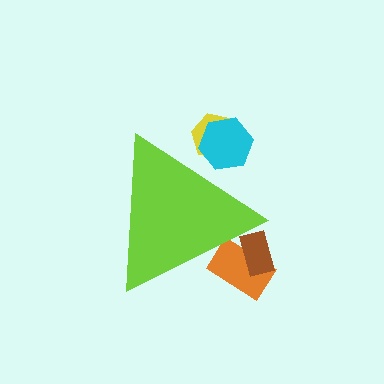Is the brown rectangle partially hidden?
Yes, the brown rectangle is partially hidden behind the lime triangle.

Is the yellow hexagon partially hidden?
Yes, the yellow hexagon is partially hidden behind the lime triangle.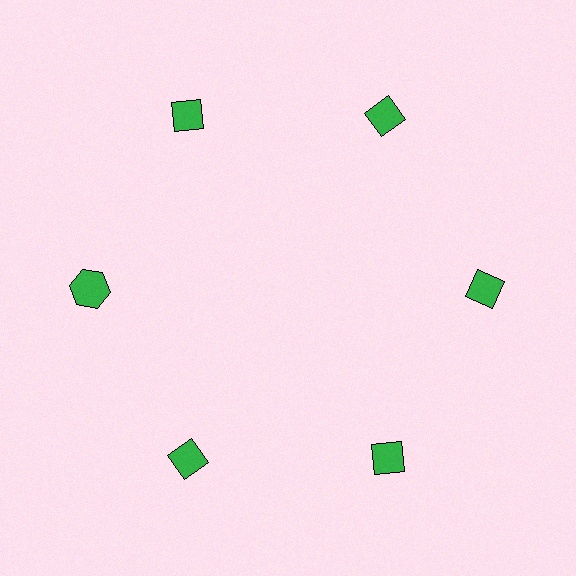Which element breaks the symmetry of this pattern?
The green hexagon at roughly the 9 o'clock position breaks the symmetry. All other shapes are green diamonds.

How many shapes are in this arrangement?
There are 6 shapes arranged in a ring pattern.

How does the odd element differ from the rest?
It has a different shape: hexagon instead of diamond.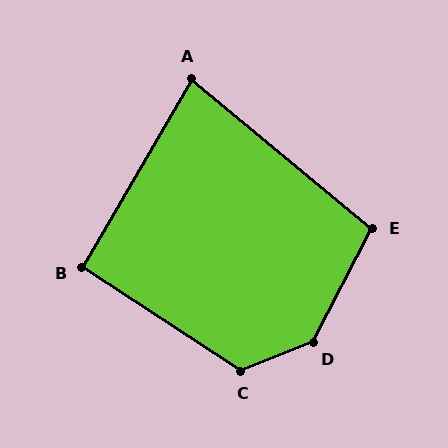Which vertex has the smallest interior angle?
A, at approximately 81 degrees.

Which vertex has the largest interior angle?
D, at approximately 139 degrees.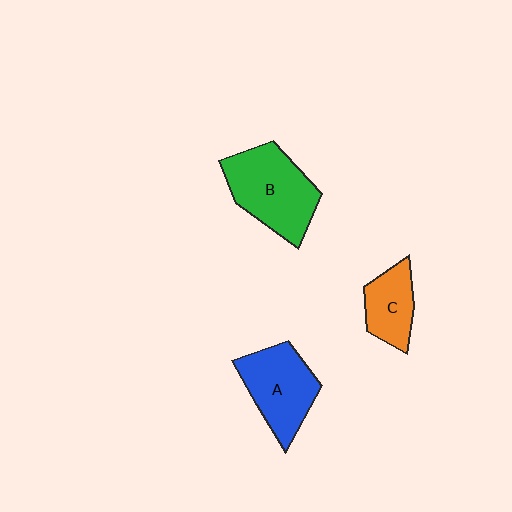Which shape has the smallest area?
Shape C (orange).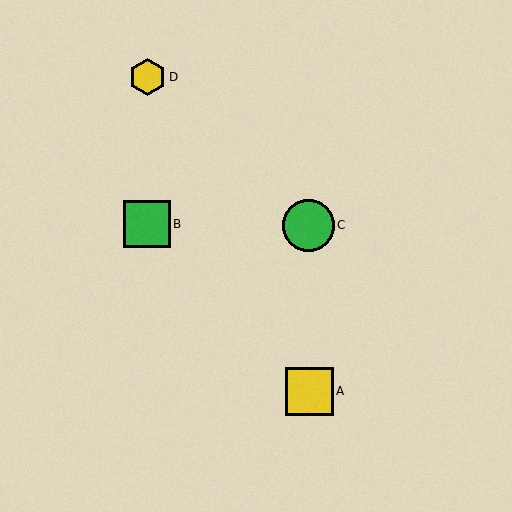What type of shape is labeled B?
Shape B is a green square.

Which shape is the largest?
The green circle (labeled C) is the largest.